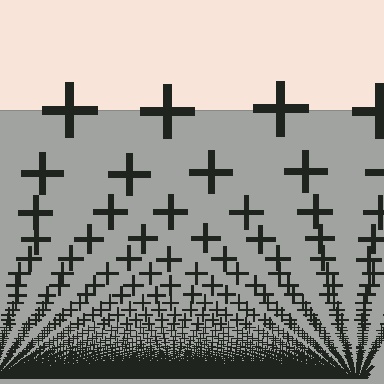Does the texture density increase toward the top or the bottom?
Density increases toward the bottom.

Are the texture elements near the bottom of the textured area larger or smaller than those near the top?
Smaller. The gradient is inverted — elements near the bottom are smaller and denser.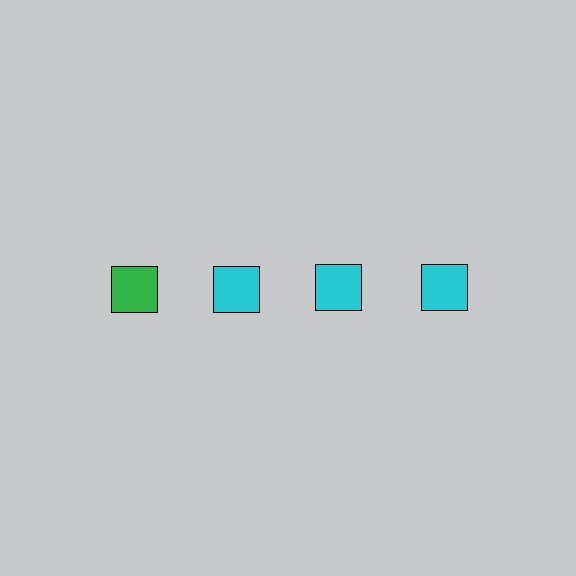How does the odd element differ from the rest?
It has a different color: green instead of cyan.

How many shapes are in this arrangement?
There are 4 shapes arranged in a grid pattern.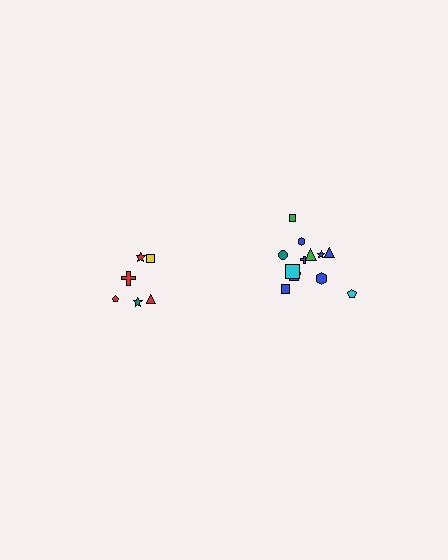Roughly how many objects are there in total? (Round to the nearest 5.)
Roughly 20 objects in total.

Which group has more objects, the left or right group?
The right group.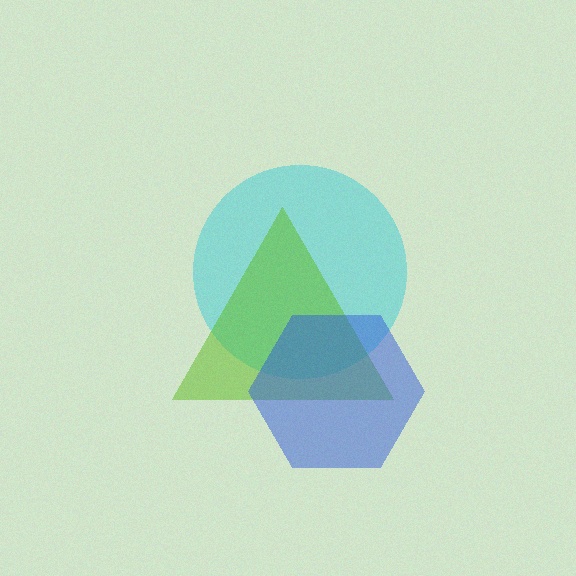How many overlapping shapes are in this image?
There are 3 overlapping shapes in the image.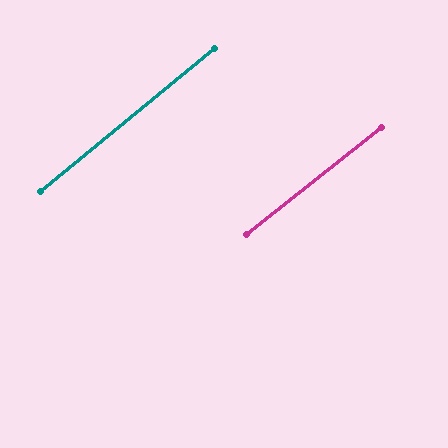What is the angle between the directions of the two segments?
Approximately 1 degree.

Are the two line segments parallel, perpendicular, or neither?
Parallel — their directions differ by only 1.2°.